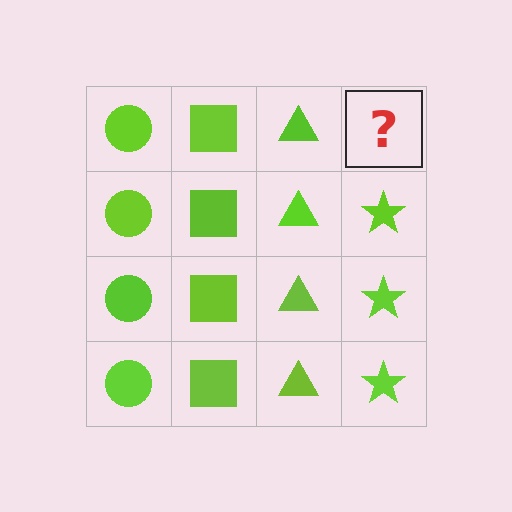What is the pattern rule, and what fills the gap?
The rule is that each column has a consistent shape. The gap should be filled with a lime star.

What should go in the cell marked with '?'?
The missing cell should contain a lime star.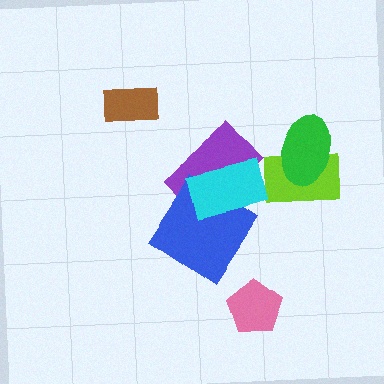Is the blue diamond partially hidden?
Yes, it is partially covered by another shape.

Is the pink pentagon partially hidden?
No, no other shape covers it.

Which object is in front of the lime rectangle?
The green ellipse is in front of the lime rectangle.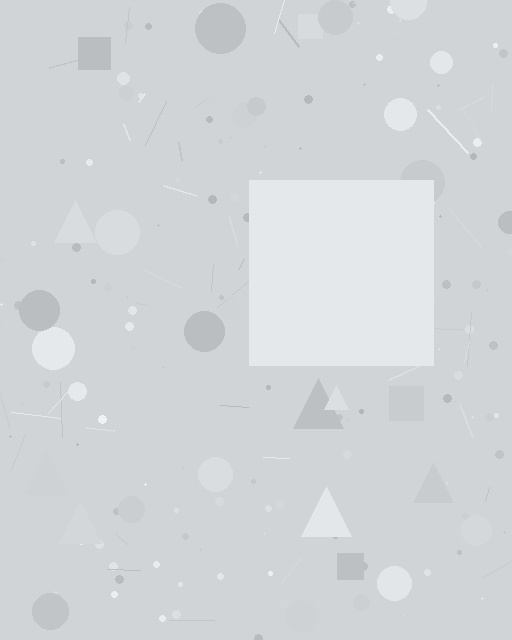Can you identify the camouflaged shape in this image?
The camouflaged shape is a square.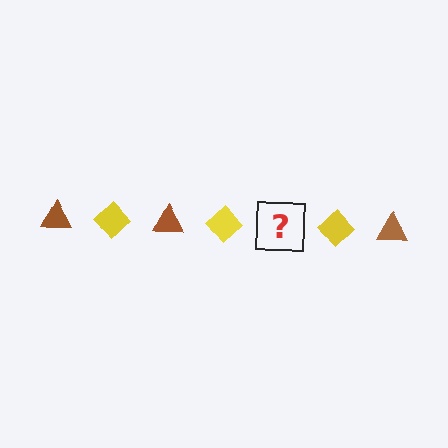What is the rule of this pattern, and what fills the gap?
The rule is that the pattern alternates between brown triangle and yellow diamond. The gap should be filled with a brown triangle.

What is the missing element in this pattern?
The missing element is a brown triangle.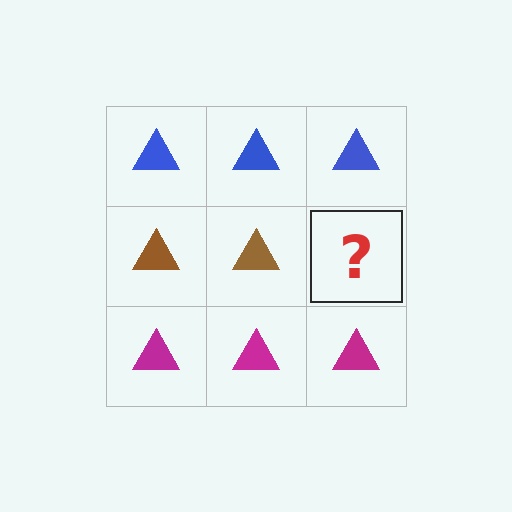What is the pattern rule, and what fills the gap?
The rule is that each row has a consistent color. The gap should be filled with a brown triangle.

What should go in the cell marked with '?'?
The missing cell should contain a brown triangle.